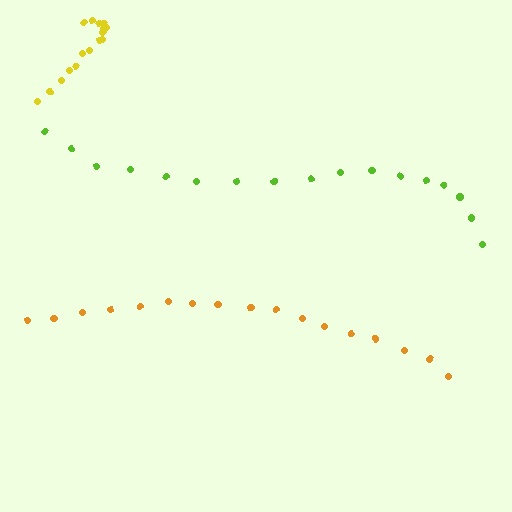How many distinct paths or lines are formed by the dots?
There are 3 distinct paths.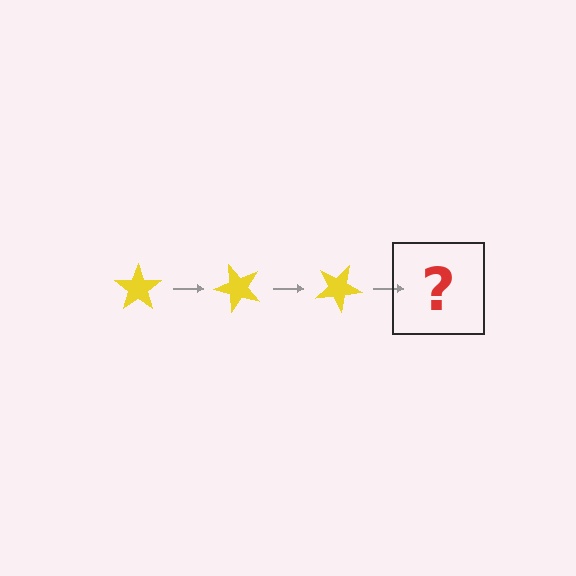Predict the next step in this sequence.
The next step is a yellow star rotated 150 degrees.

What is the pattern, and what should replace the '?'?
The pattern is that the star rotates 50 degrees each step. The '?' should be a yellow star rotated 150 degrees.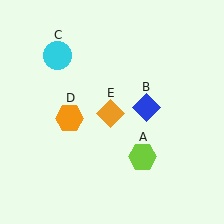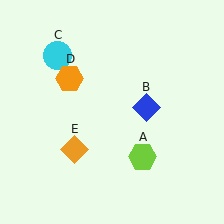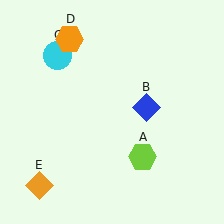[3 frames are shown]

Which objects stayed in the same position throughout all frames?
Lime hexagon (object A) and blue diamond (object B) and cyan circle (object C) remained stationary.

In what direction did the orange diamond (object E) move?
The orange diamond (object E) moved down and to the left.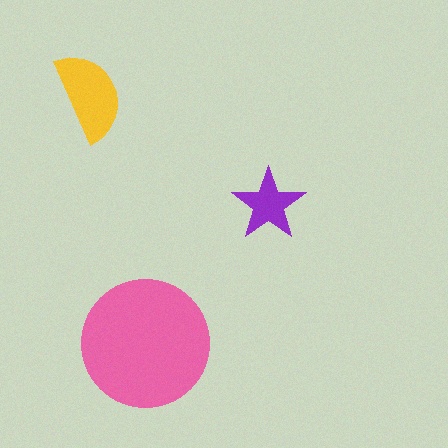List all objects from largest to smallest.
The pink circle, the yellow semicircle, the purple star.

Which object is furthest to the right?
The purple star is rightmost.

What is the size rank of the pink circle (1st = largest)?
1st.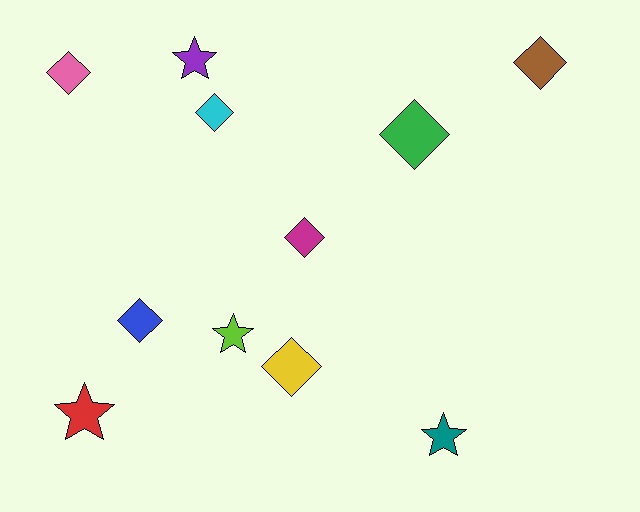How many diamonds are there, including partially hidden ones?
There are 7 diamonds.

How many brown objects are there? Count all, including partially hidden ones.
There is 1 brown object.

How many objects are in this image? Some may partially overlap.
There are 11 objects.